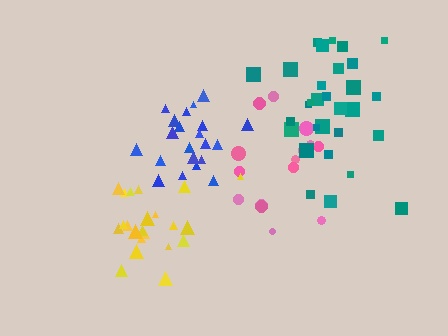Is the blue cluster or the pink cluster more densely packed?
Blue.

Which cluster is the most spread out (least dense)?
Pink.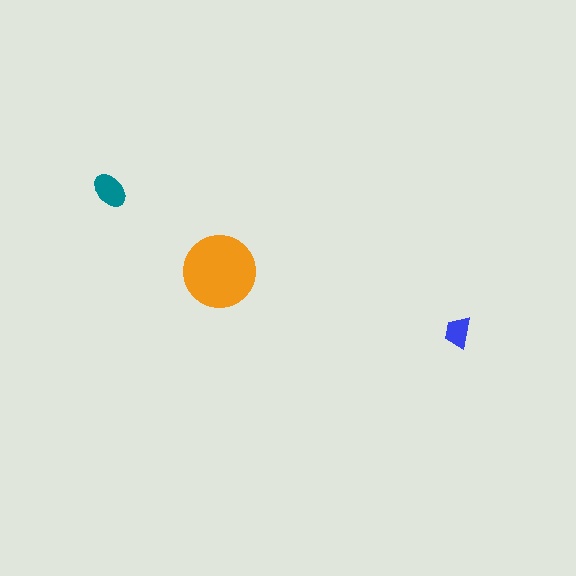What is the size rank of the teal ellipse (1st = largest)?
2nd.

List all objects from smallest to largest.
The blue trapezoid, the teal ellipse, the orange circle.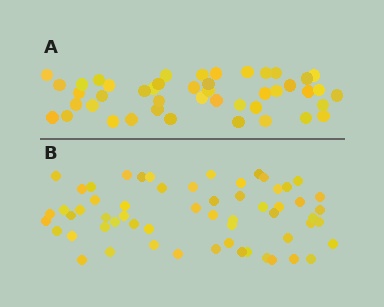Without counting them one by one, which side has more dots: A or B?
Region B (the bottom region) has more dots.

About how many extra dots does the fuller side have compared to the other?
Region B has approximately 15 more dots than region A.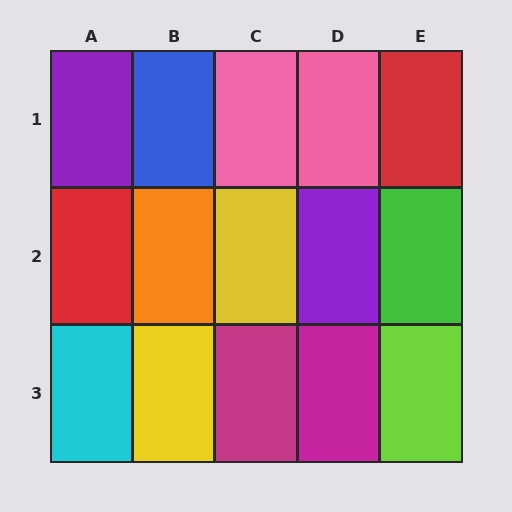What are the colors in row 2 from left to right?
Red, orange, yellow, purple, green.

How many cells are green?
1 cell is green.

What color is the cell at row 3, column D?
Magenta.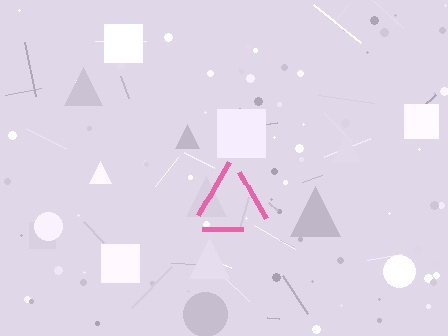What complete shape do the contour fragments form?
The contour fragments form a triangle.